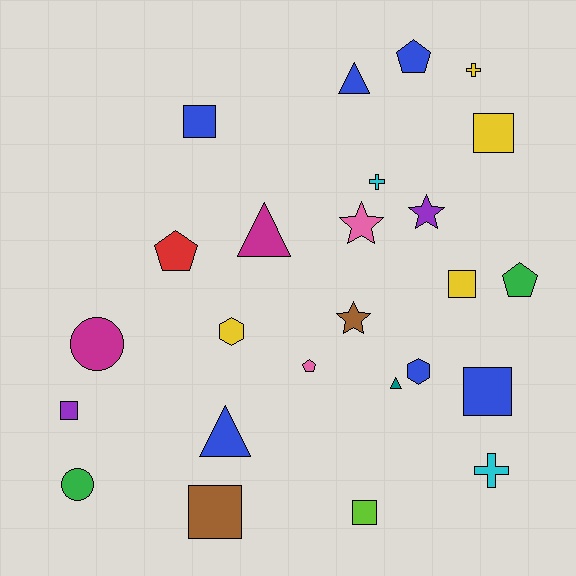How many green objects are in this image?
There are 2 green objects.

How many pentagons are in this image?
There are 4 pentagons.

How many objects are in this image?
There are 25 objects.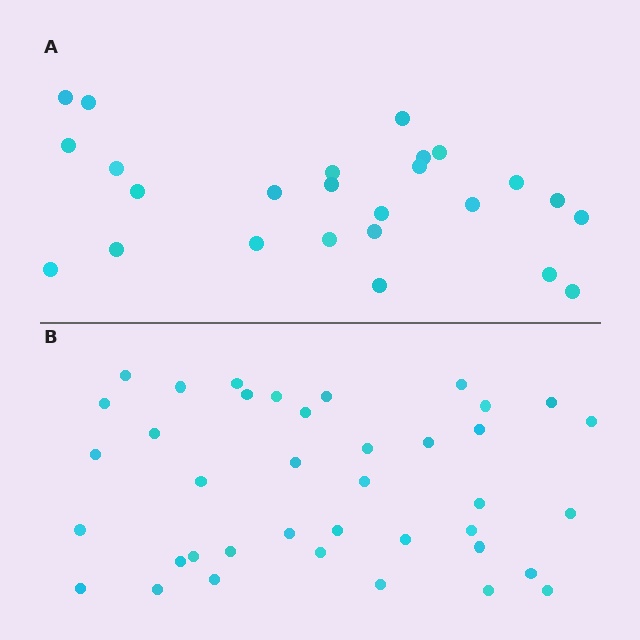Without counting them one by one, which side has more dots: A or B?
Region B (the bottom region) has more dots.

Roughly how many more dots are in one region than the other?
Region B has approximately 15 more dots than region A.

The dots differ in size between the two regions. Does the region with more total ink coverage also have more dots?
No. Region A has more total ink coverage because its dots are larger, but region B actually contains more individual dots. Total area can be misleading — the number of items is what matters here.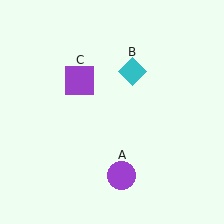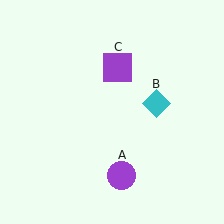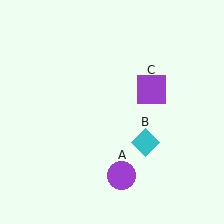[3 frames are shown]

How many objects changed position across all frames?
2 objects changed position: cyan diamond (object B), purple square (object C).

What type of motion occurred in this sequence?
The cyan diamond (object B), purple square (object C) rotated clockwise around the center of the scene.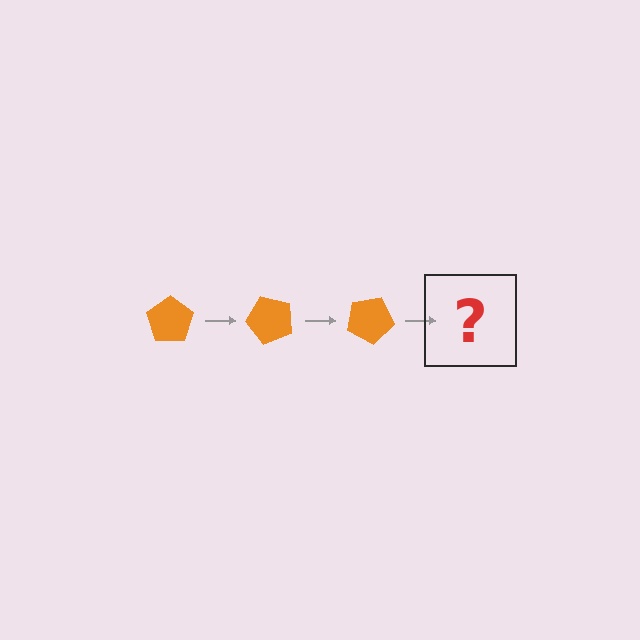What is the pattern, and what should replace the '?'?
The pattern is that the pentagon rotates 50 degrees each step. The '?' should be an orange pentagon rotated 150 degrees.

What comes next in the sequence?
The next element should be an orange pentagon rotated 150 degrees.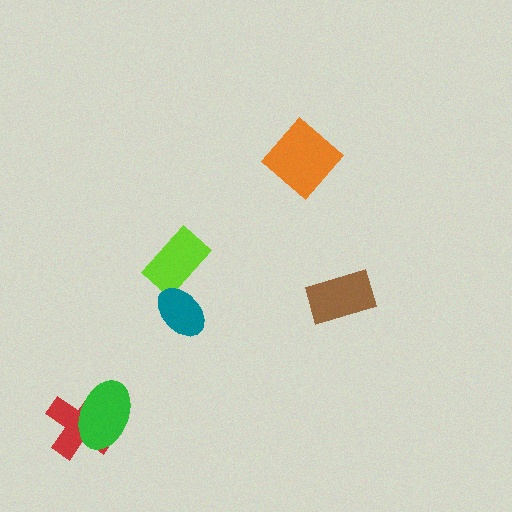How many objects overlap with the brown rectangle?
0 objects overlap with the brown rectangle.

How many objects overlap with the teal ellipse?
1 object overlaps with the teal ellipse.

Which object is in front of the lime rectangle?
The teal ellipse is in front of the lime rectangle.